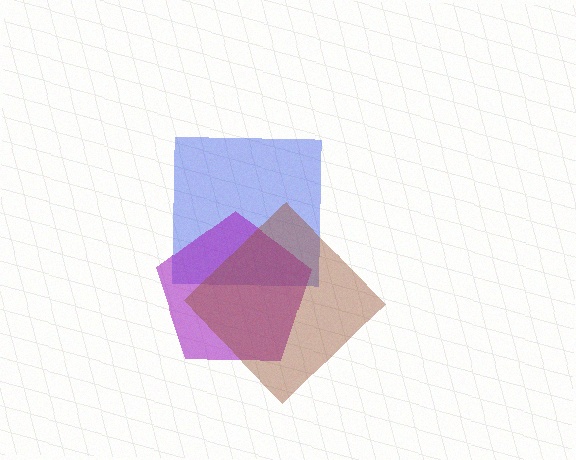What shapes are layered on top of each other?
The layered shapes are: a blue square, a purple pentagon, a brown diamond.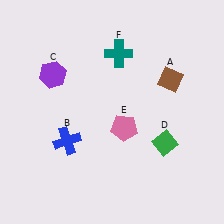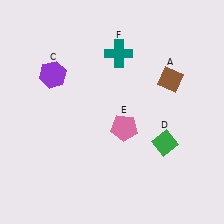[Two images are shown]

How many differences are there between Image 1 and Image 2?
There is 1 difference between the two images.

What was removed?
The blue cross (B) was removed in Image 2.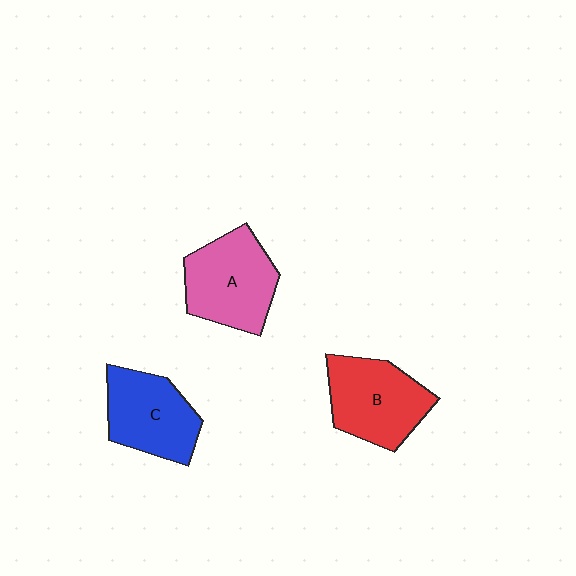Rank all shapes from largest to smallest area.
From largest to smallest: A (pink), B (red), C (blue).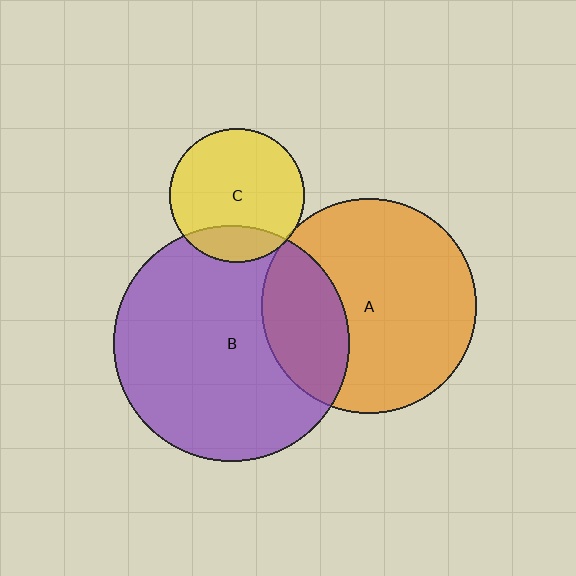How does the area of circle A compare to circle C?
Approximately 2.5 times.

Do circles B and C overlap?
Yes.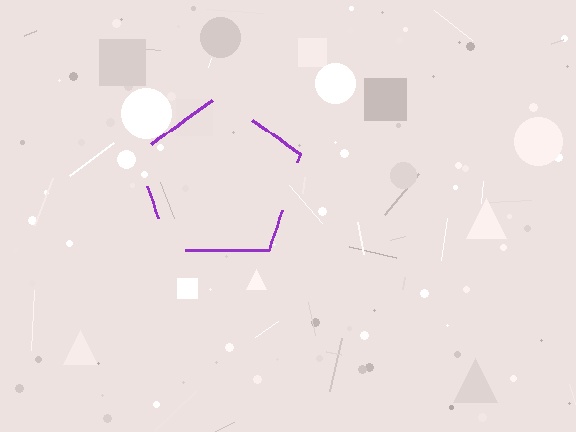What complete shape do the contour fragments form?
The contour fragments form a pentagon.